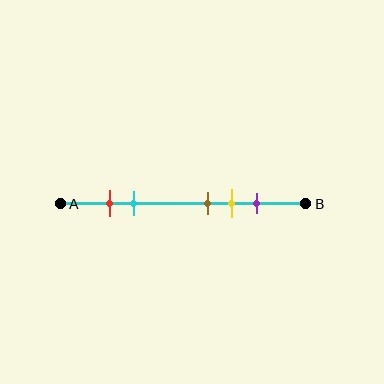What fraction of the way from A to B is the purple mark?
The purple mark is approximately 80% (0.8) of the way from A to B.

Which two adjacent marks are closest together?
The red and cyan marks are the closest adjacent pair.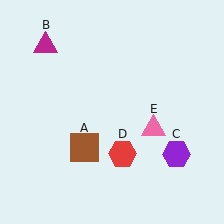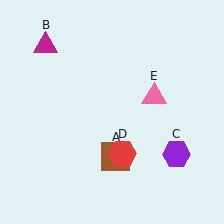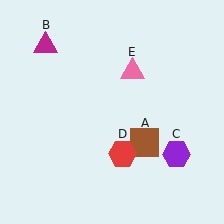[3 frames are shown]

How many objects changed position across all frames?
2 objects changed position: brown square (object A), pink triangle (object E).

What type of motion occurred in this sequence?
The brown square (object A), pink triangle (object E) rotated counterclockwise around the center of the scene.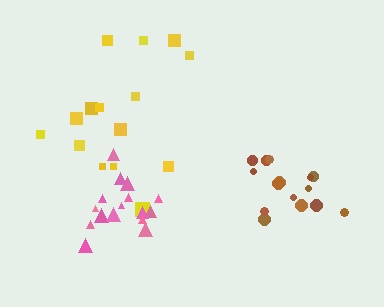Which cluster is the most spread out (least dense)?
Yellow.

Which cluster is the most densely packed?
Pink.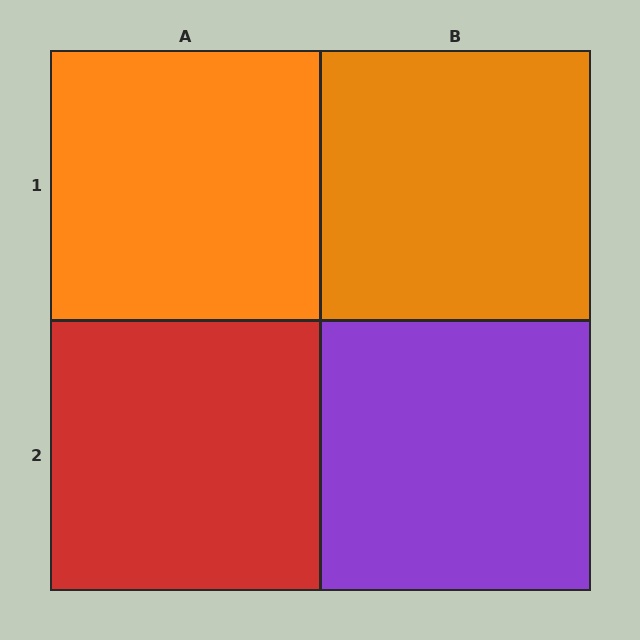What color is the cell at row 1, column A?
Orange.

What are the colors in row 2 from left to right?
Red, purple.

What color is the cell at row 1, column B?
Orange.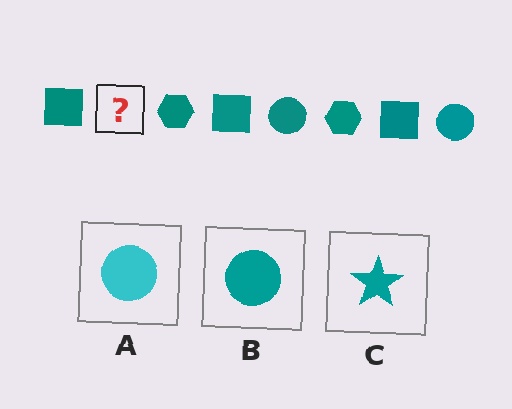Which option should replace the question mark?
Option B.